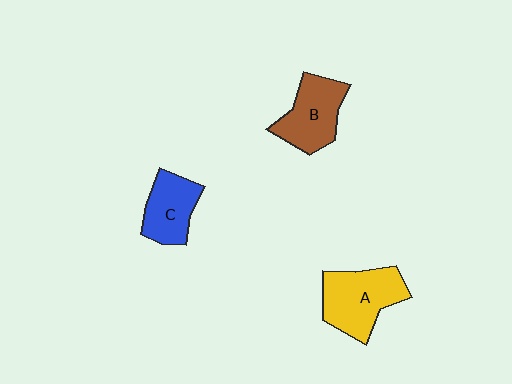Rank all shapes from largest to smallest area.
From largest to smallest: A (yellow), B (brown), C (blue).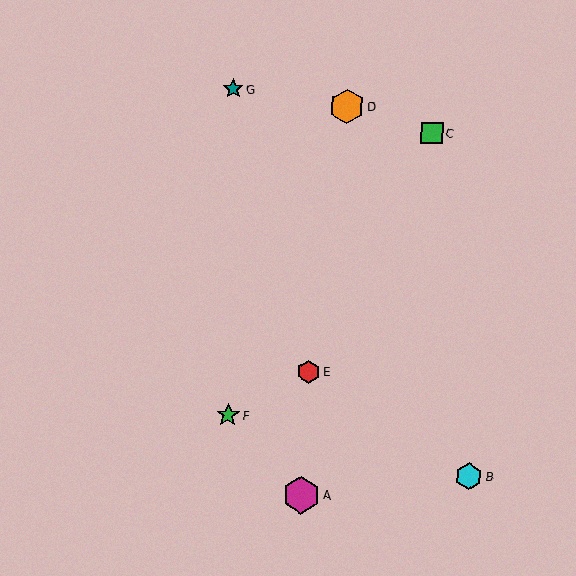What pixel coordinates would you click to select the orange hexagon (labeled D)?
Click at (347, 106) to select the orange hexagon D.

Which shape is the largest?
The magenta hexagon (labeled A) is the largest.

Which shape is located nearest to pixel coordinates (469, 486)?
The cyan hexagon (labeled B) at (469, 476) is nearest to that location.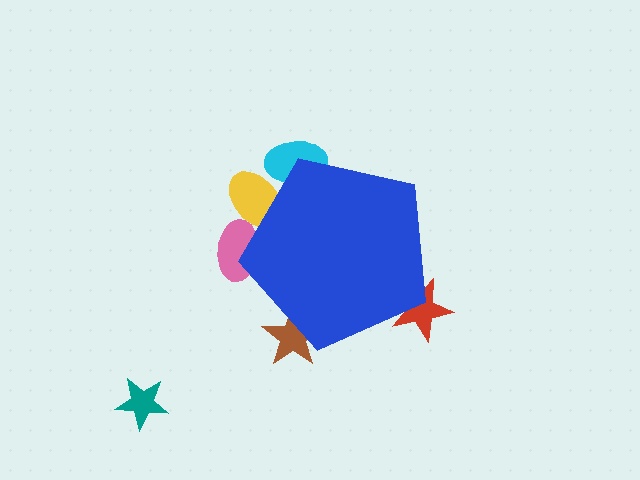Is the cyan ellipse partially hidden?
Yes, the cyan ellipse is partially hidden behind the blue pentagon.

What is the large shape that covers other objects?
A blue pentagon.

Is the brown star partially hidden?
Yes, the brown star is partially hidden behind the blue pentagon.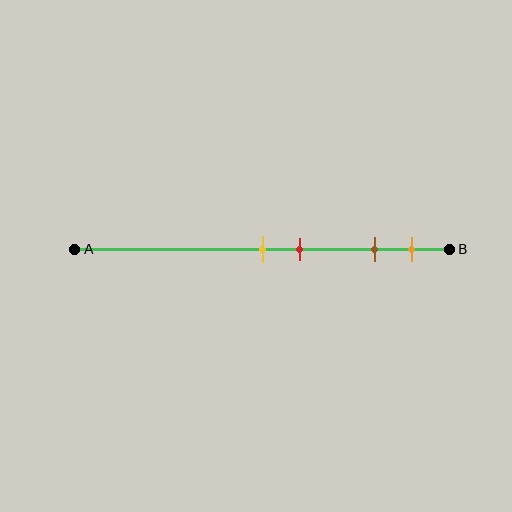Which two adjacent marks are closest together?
The yellow and red marks are the closest adjacent pair.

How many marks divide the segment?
There are 4 marks dividing the segment.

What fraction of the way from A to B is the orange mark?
The orange mark is approximately 90% (0.9) of the way from A to B.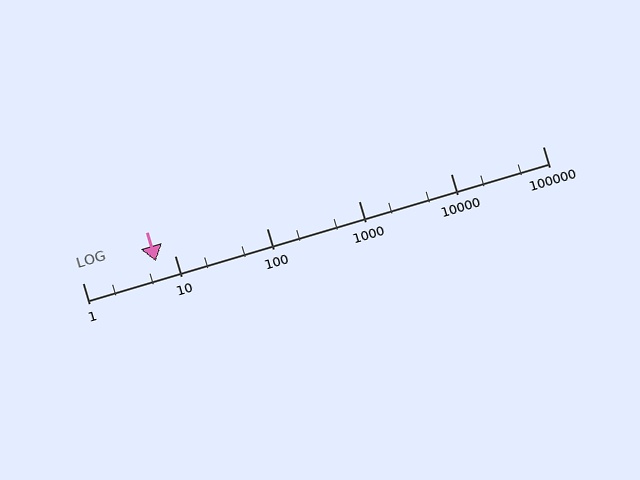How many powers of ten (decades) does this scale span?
The scale spans 5 decades, from 1 to 100000.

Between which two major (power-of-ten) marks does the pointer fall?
The pointer is between 1 and 10.